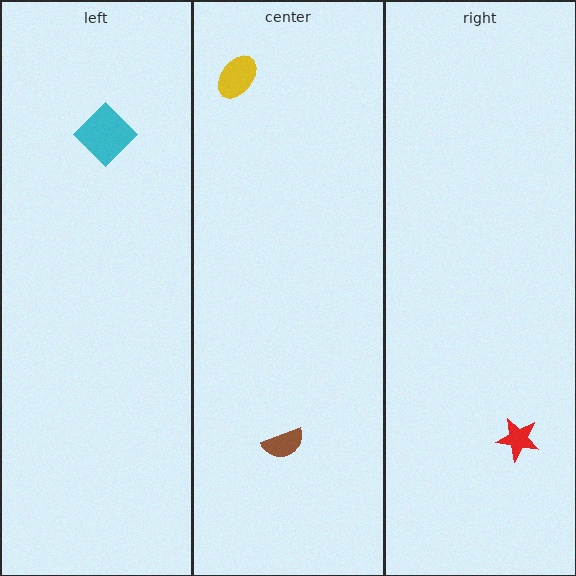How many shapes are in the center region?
2.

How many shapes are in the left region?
1.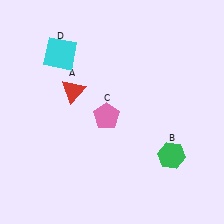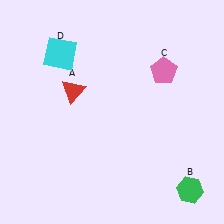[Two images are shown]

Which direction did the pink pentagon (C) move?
The pink pentagon (C) moved right.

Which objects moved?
The objects that moved are: the green hexagon (B), the pink pentagon (C).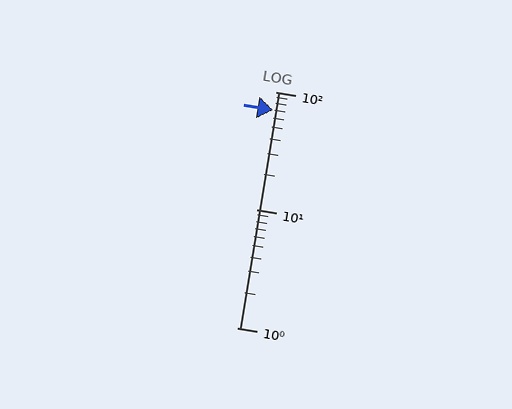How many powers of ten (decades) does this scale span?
The scale spans 2 decades, from 1 to 100.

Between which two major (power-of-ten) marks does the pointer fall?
The pointer is between 10 and 100.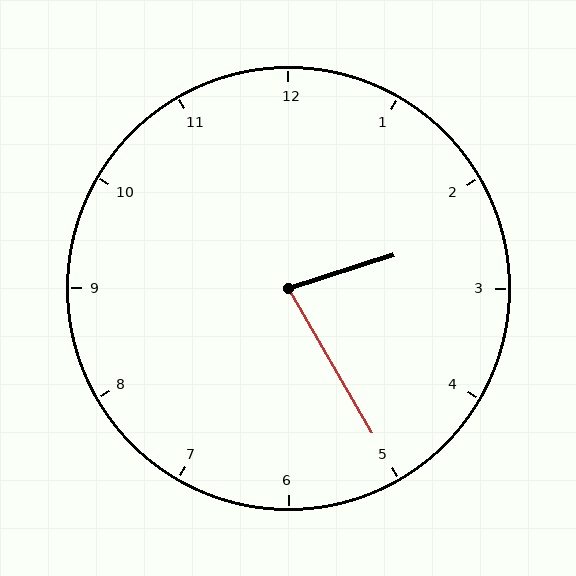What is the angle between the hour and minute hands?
Approximately 78 degrees.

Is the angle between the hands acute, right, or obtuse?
It is acute.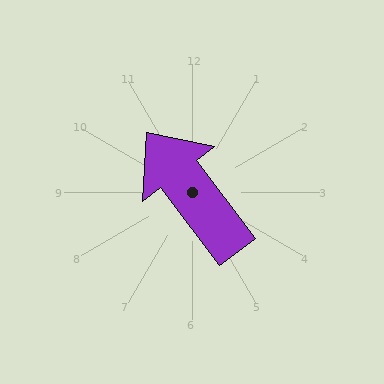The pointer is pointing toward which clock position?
Roughly 11 o'clock.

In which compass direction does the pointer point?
Northwest.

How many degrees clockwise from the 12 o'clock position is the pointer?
Approximately 323 degrees.